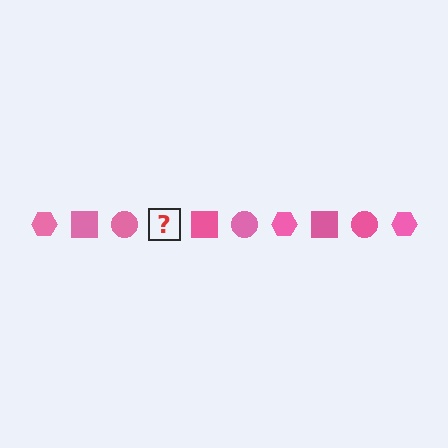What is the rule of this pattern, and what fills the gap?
The rule is that the pattern cycles through hexagon, square, circle shapes in pink. The gap should be filled with a pink hexagon.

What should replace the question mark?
The question mark should be replaced with a pink hexagon.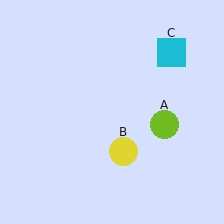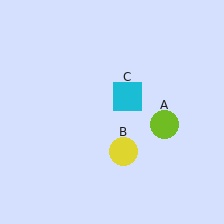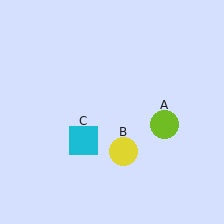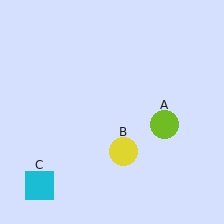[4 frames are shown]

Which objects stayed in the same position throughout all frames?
Lime circle (object A) and yellow circle (object B) remained stationary.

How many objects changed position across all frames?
1 object changed position: cyan square (object C).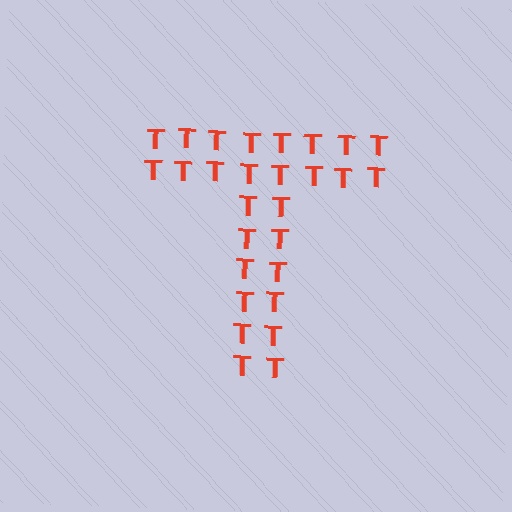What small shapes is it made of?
It is made of small letter T's.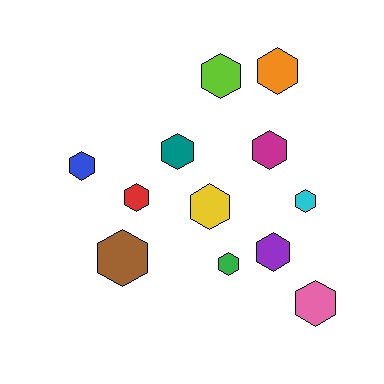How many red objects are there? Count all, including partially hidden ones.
There is 1 red object.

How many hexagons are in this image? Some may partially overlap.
There are 12 hexagons.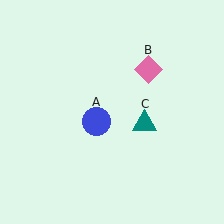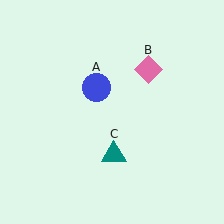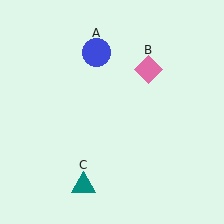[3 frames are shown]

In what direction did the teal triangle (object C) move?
The teal triangle (object C) moved down and to the left.